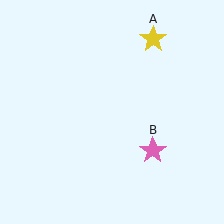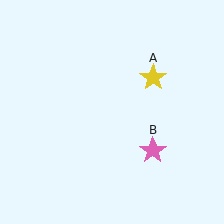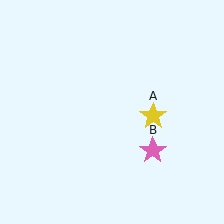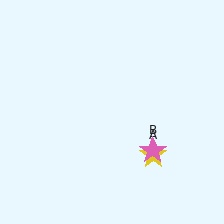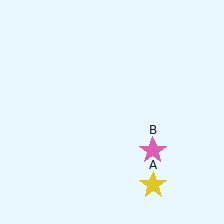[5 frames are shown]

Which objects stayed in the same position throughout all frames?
Pink star (object B) remained stationary.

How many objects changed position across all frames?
1 object changed position: yellow star (object A).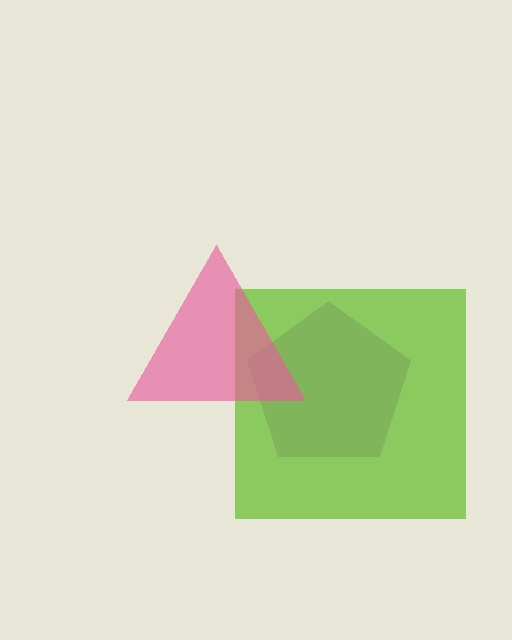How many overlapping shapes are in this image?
There are 3 overlapping shapes in the image.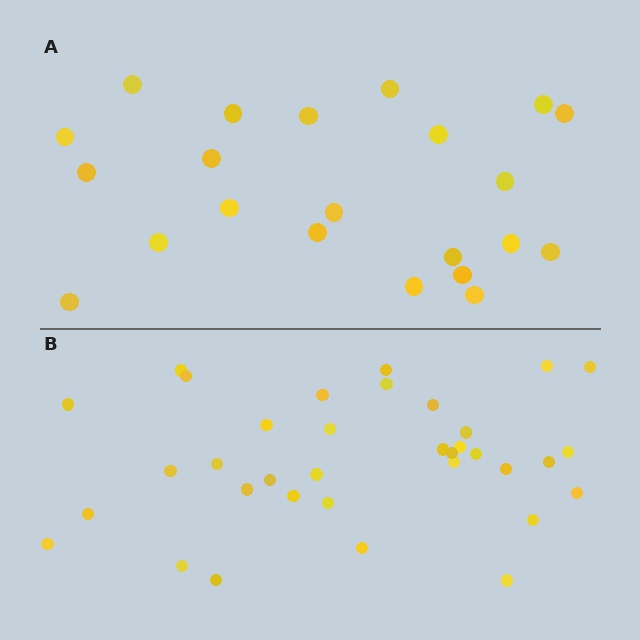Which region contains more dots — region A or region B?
Region B (the bottom region) has more dots.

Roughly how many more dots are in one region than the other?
Region B has approximately 15 more dots than region A.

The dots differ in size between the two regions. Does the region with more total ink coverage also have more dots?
No. Region A has more total ink coverage because its dots are larger, but region B actually contains more individual dots. Total area can be misleading — the number of items is what matters here.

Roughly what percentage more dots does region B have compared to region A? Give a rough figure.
About 60% more.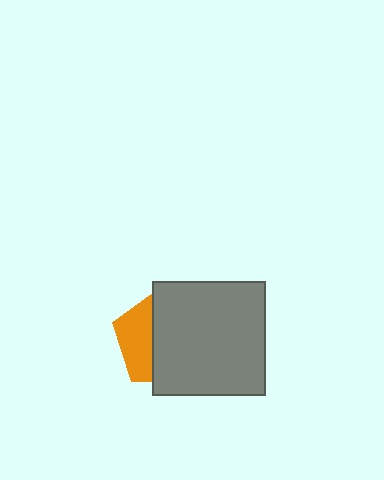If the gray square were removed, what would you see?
You would see the complete orange pentagon.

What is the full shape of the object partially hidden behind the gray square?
The partially hidden object is an orange pentagon.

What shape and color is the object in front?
The object in front is a gray square.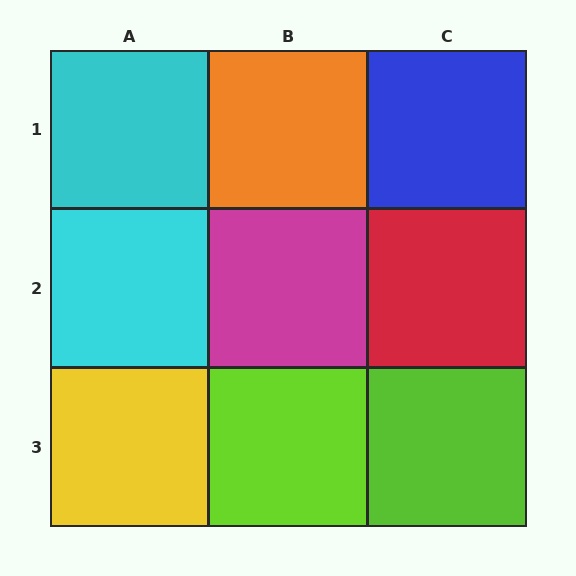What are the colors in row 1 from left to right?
Cyan, orange, blue.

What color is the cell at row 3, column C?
Lime.